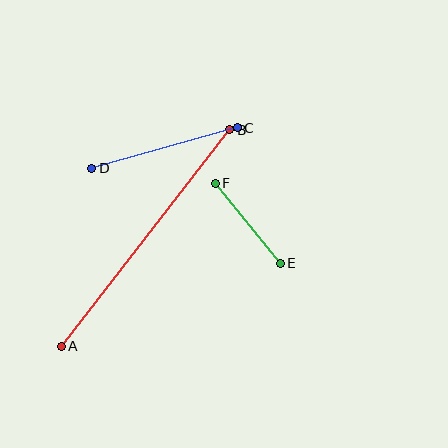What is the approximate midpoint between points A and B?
The midpoint is at approximately (145, 238) pixels.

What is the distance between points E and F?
The distance is approximately 103 pixels.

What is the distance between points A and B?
The distance is approximately 274 pixels.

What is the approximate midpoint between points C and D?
The midpoint is at approximately (165, 148) pixels.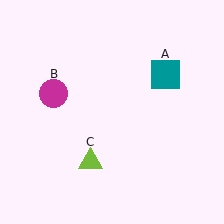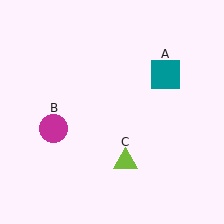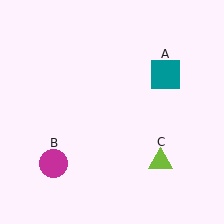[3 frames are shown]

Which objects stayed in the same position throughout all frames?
Teal square (object A) remained stationary.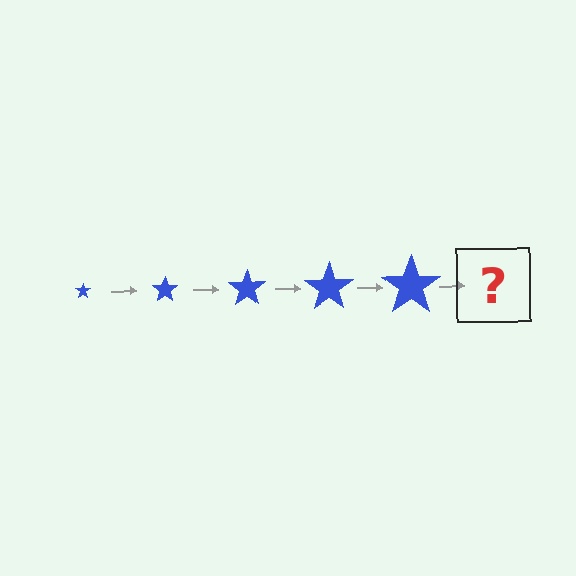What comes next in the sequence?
The next element should be a blue star, larger than the previous one.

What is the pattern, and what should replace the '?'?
The pattern is that the star gets progressively larger each step. The '?' should be a blue star, larger than the previous one.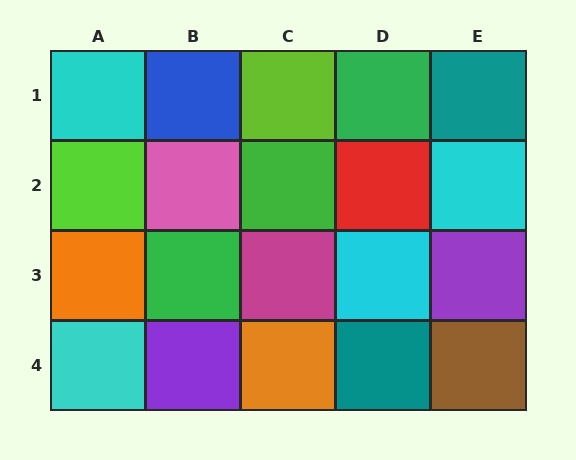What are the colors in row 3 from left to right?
Orange, green, magenta, cyan, purple.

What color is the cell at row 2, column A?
Lime.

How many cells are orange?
2 cells are orange.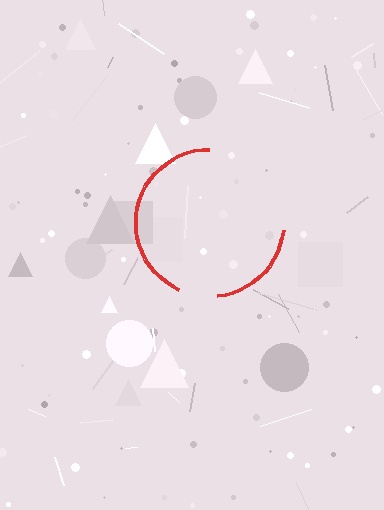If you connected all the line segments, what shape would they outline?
They would outline a circle.